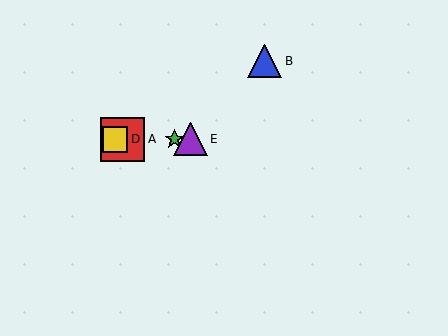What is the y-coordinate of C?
Object C is at y≈139.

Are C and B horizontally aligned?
No, C is at y≈139 and B is at y≈61.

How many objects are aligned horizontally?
4 objects (A, C, D, E) are aligned horizontally.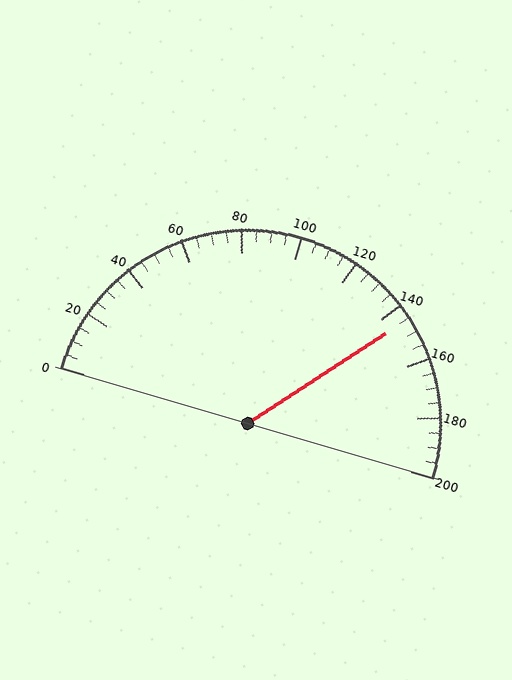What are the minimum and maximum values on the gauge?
The gauge ranges from 0 to 200.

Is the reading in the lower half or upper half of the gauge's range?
The reading is in the upper half of the range (0 to 200).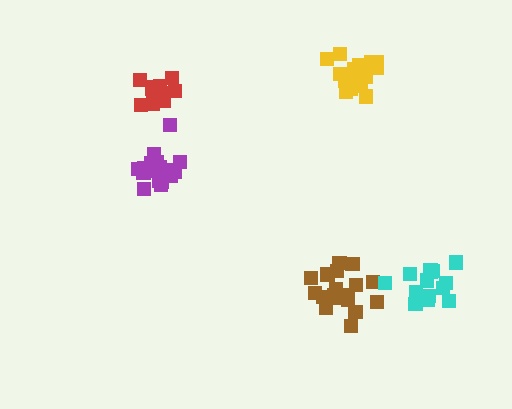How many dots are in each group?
Group 1: 19 dots, Group 2: 14 dots, Group 3: 17 dots, Group 4: 17 dots, Group 5: 15 dots (82 total).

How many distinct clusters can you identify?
There are 5 distinct clusters.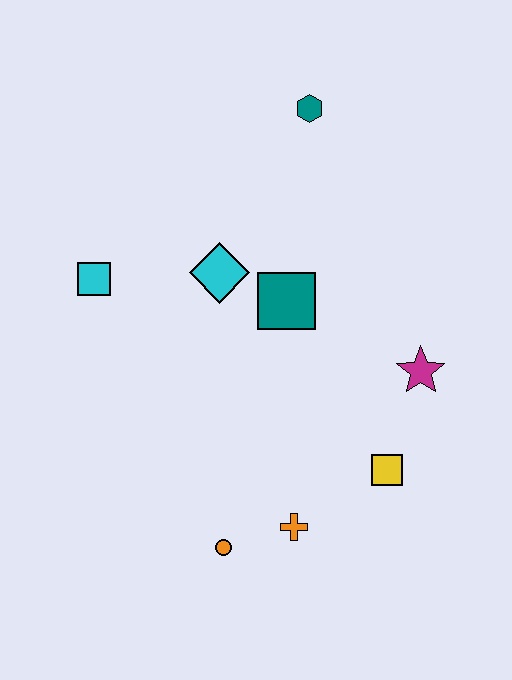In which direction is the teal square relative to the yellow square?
The teal square is above the yellow square.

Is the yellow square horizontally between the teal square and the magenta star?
Yes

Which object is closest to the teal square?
The cyan diamond is closest to the teal square.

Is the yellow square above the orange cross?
Yes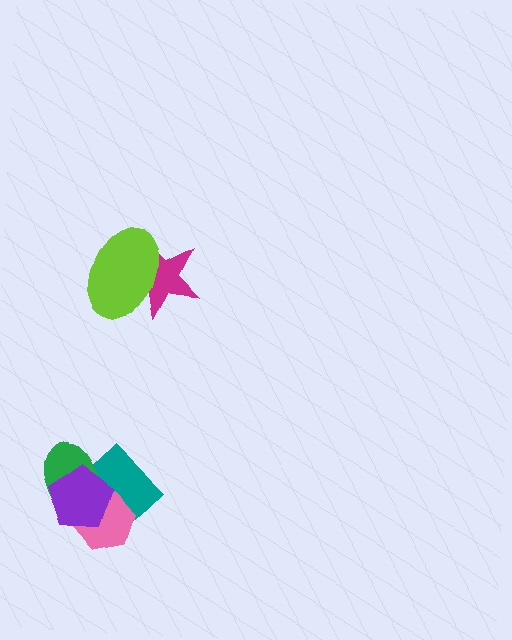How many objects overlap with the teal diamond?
3 objects overlap with the teal diamond.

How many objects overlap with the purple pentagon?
3 objects overlap with the purple pentagon.